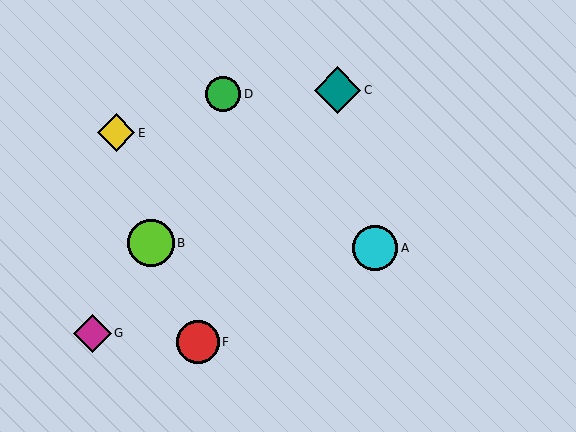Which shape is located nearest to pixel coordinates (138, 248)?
The lime circle (labeled B) at (151, 243) is nearest to that location.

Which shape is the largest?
The lime circle (labeled B) is the largest.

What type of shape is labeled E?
Shape E is a yellow diamond.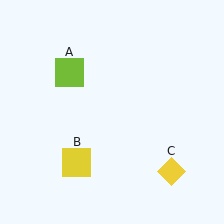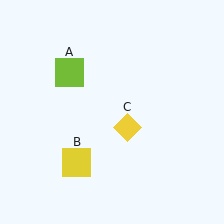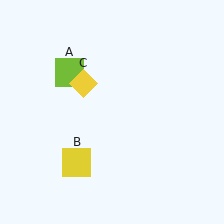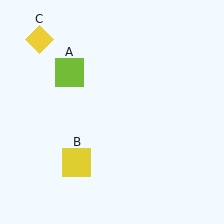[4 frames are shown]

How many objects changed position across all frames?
1 object changed position: yellow diamond (object C).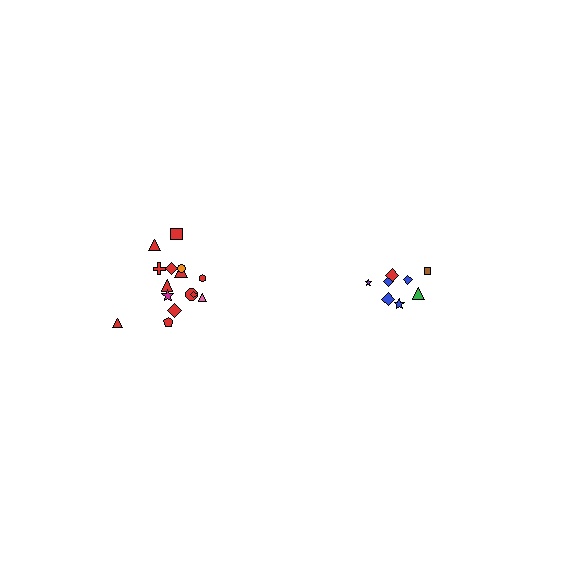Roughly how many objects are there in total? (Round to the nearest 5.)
Roughly 25 objects in total.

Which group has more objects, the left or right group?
The left group.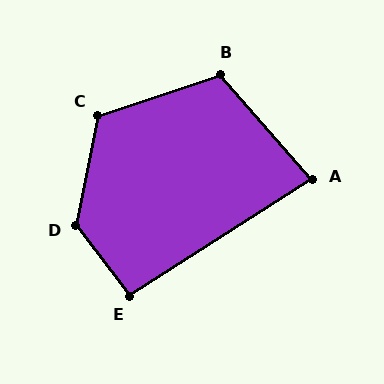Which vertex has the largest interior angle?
D, at approximately 131 degrees.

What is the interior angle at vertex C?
Approximately 120 degrees (obtuse).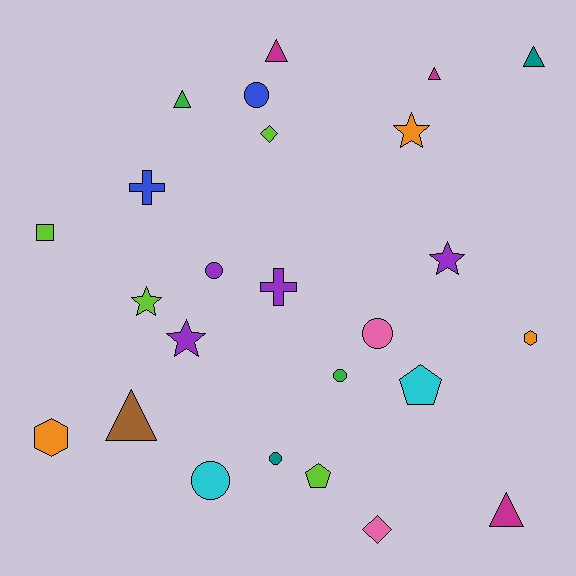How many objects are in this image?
There are 25 objects.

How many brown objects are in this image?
There is 1 brown object.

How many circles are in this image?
There are 6 circles.